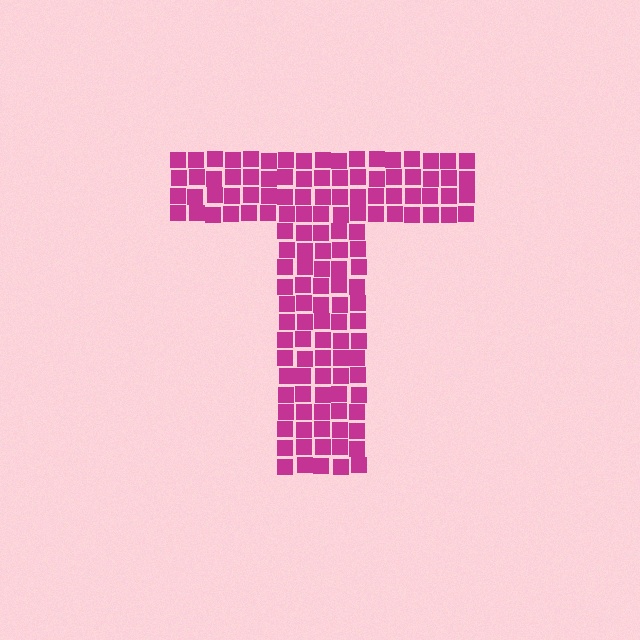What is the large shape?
The large shape is the letter T.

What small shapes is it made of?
It is made of small squares.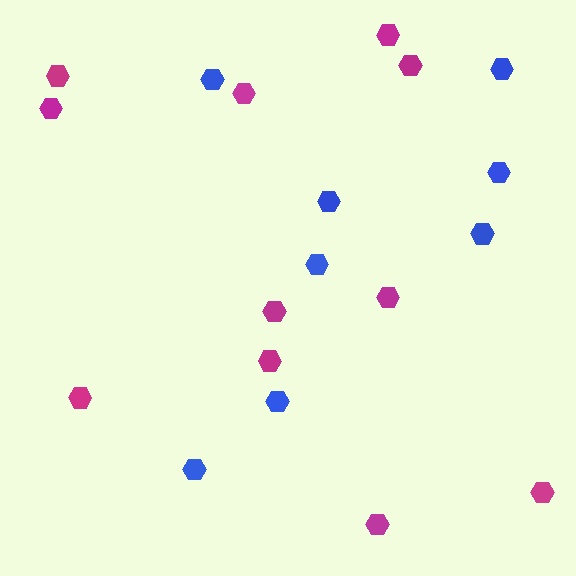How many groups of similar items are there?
There are 2 groups: one group of blue hexagons (8) and one group of magenta hexagons (11).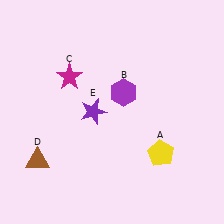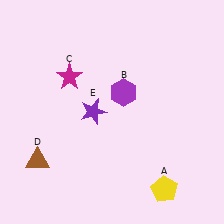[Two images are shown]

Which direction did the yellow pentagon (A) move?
The yellow pentagon (A) moved down.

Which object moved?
The yellow pentagon (A) moved down.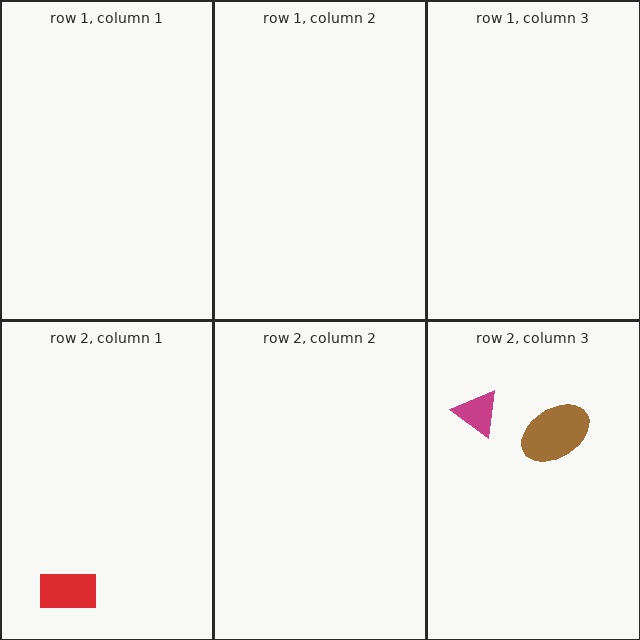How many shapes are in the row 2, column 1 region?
1.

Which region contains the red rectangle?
The row 2, column 1 region.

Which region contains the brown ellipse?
The row 2, column 3 region.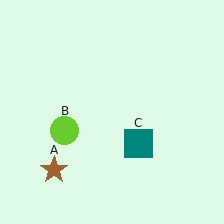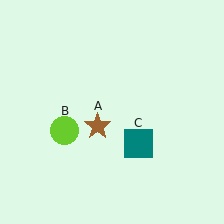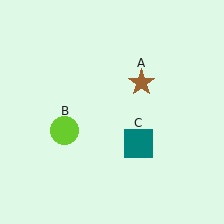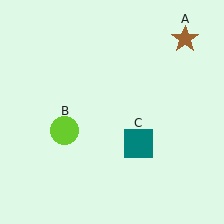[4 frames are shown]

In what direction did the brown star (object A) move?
The brown star (object A) moved up and to the right.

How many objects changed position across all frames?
1 object changed position: brown star (object A).